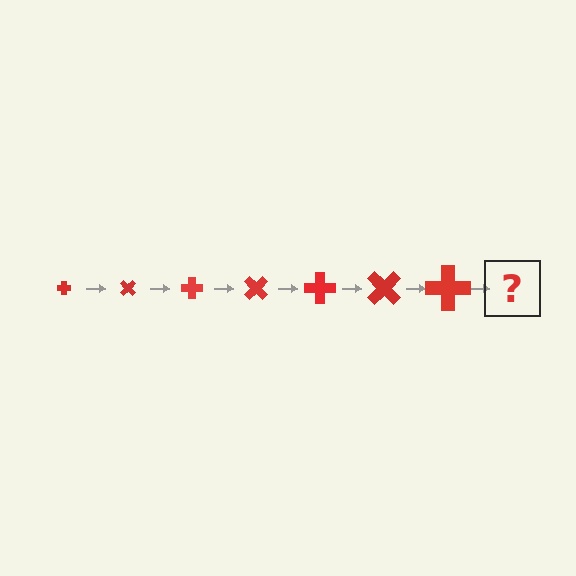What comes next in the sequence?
The next element should be a cross, larger than the previous one and rotated 315 degrees from the start.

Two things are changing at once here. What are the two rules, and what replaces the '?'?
The two rules are that the cross grows larger each step and it rotates 45 degrees each step. The '?' should be a cross, larger than the previous one and rotated 315 degrees from the start.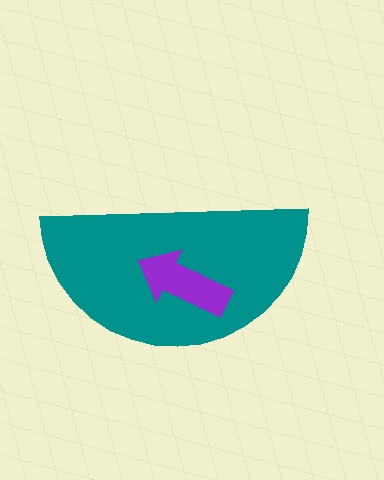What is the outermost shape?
The teal semicircle.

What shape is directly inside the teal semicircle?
The purple arrow.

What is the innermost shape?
The purple arrow.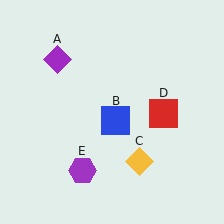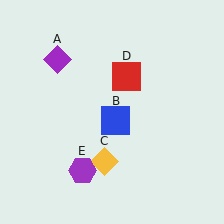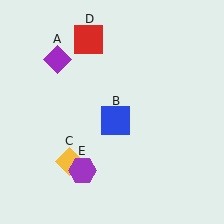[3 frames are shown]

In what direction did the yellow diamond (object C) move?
The yellow diamond (object C) moved left.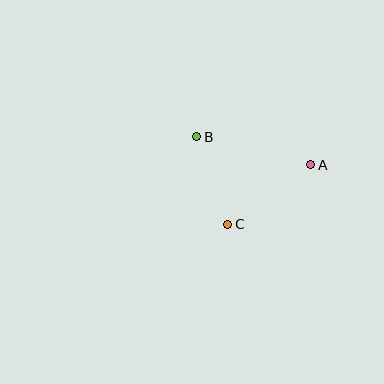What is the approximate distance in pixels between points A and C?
The distance between A and C is approximately 102 pixels.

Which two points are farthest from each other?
Points A and B are farthest from each other.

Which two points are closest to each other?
Points B and C are closest to each other.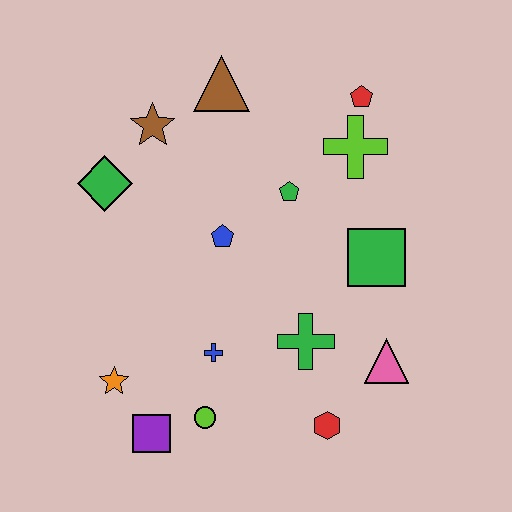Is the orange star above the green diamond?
No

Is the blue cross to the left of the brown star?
No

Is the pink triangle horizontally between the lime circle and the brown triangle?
No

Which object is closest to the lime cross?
The red pentagon is closest to the lime cross.